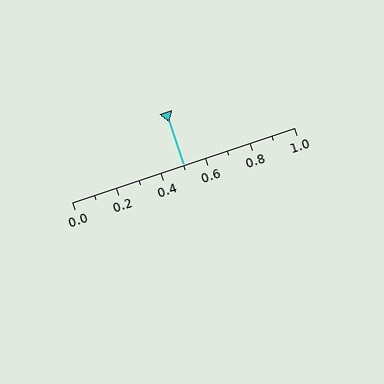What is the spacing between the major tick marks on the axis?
The major ticks are spaced 0.2 apart.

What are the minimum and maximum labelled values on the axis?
The axis runs from 0.0 to 1.0.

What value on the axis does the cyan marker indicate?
The marker indicates approximately 0.5.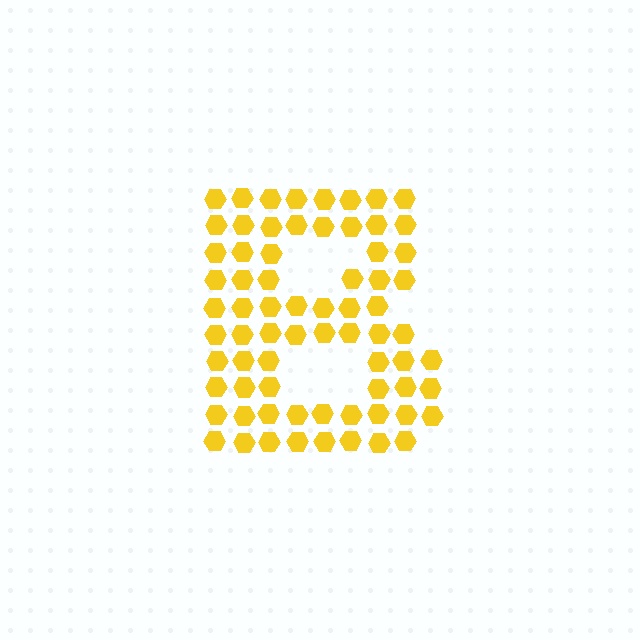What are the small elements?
The small elements are hexagons.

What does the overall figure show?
The overall figure shows the letter B.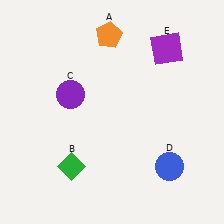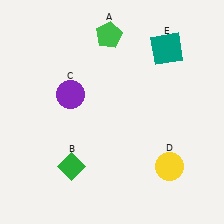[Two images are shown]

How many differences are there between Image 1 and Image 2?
There are 3 differences between the two images.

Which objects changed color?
A changed from orange to green. D changed from blue to yellow. E changed from purple to teal.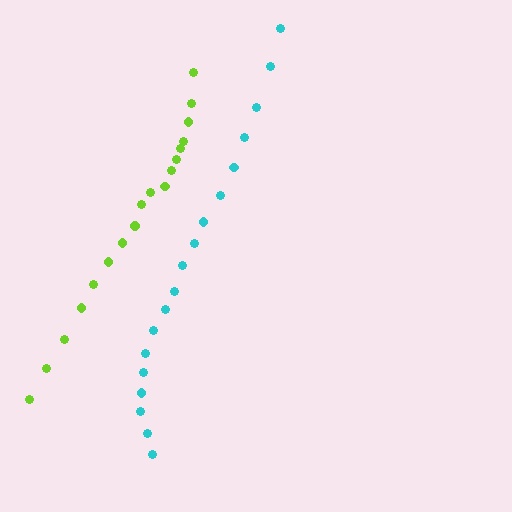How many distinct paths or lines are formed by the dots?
There are 2 distinct paths.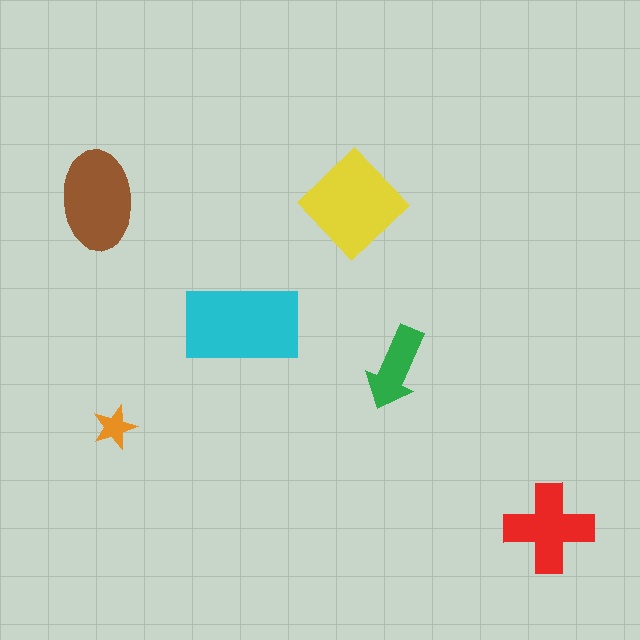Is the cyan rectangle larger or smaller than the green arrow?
Larger.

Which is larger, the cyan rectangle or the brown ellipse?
The cyan rectangle.